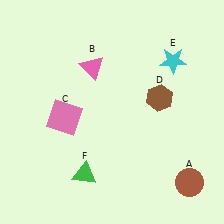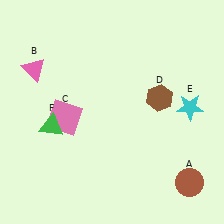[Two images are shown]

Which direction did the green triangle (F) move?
The green triangle (F) moved up.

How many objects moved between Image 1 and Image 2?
3 objects moved between the two images.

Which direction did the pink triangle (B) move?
The pink triangle (B) moved left.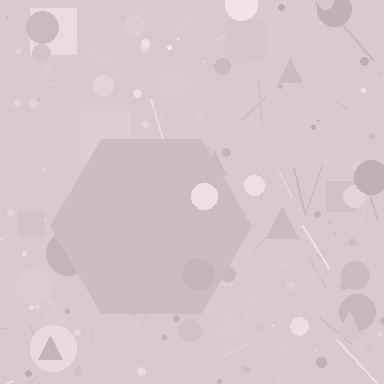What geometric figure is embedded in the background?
A hexagon is embedded in the background.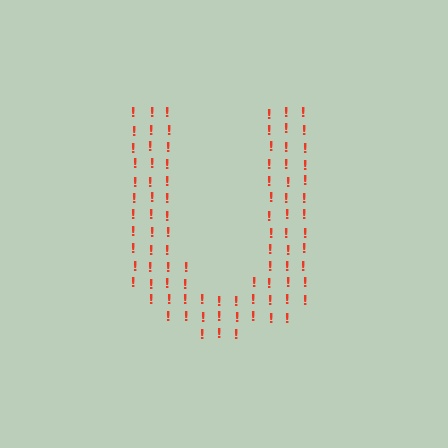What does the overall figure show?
The overall figure shows the letter U.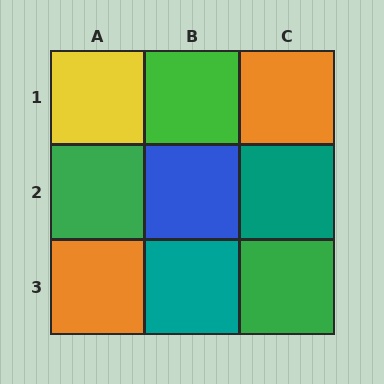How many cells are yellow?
1 cell is yellow.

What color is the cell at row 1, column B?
Green.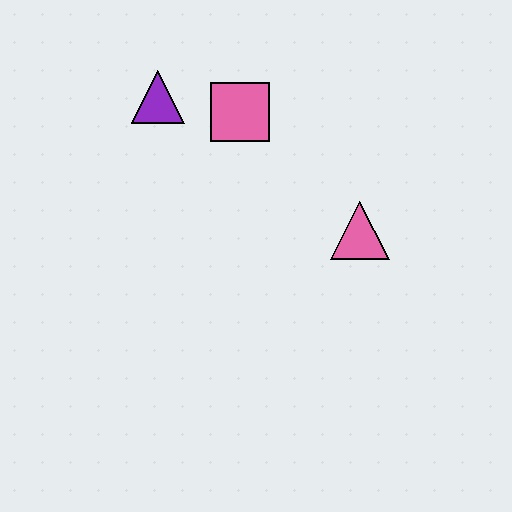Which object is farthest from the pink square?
The pink triangle is farthest from the pink square.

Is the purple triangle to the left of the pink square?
Yes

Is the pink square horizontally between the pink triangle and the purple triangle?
Yes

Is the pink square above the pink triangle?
Yes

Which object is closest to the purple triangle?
The pink square is closest to the purple triangle.